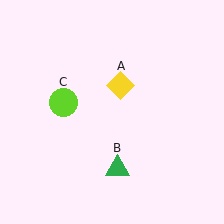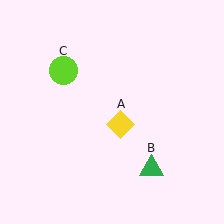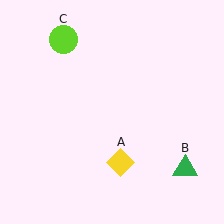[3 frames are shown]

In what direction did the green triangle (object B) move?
The green triangle (object B) moved right.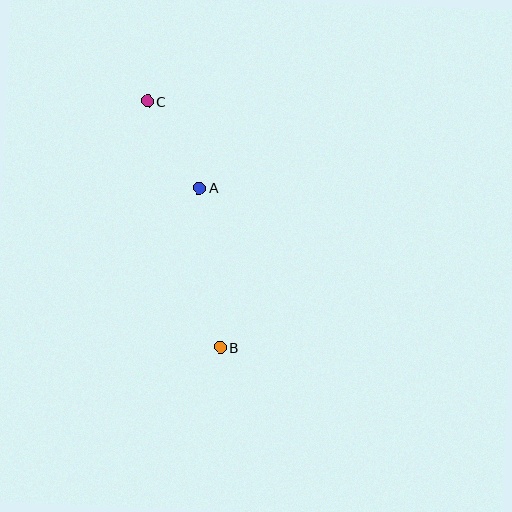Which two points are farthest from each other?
Points B and C are farthest from each other.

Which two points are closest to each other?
Points A and C are closest to each other.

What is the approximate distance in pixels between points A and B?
The distance between A and B is approximately 161 pixels.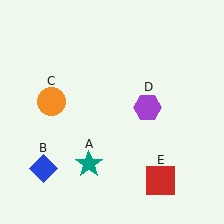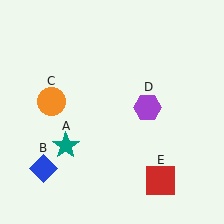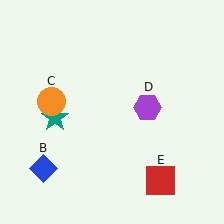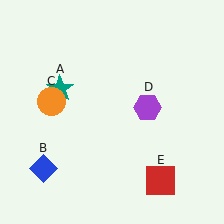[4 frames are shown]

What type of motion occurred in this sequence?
The teal star (object A) rotated clockwise around the center of the scene.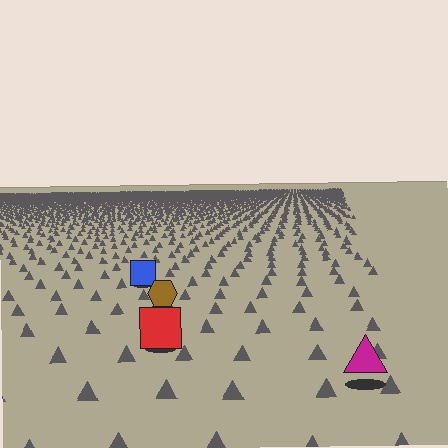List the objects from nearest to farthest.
From nearest to farthest: the magenta triangle, the red square, the brown hexagon, the blue square.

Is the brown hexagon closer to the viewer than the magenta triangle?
No. The magenta triangle is closer — you can tell from the texture gradient: the ground texture is coarser near it.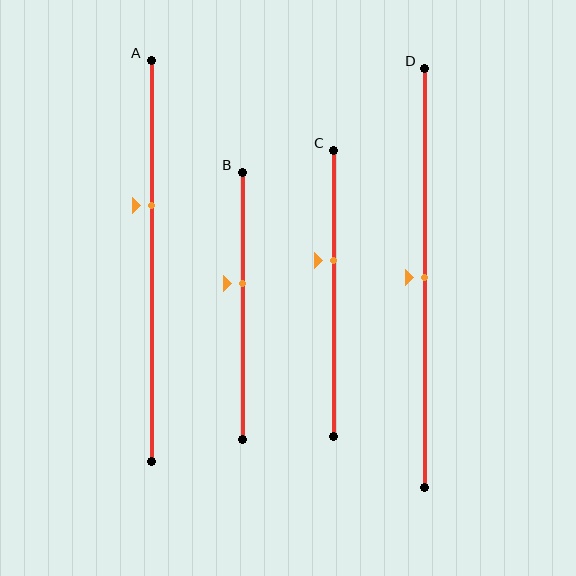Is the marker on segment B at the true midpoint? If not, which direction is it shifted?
No, the marker on segment B is shifted upward by about 8% of the segment length.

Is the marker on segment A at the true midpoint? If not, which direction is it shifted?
No, the marker on segment A is shifted upward by about 14% of the segment length.